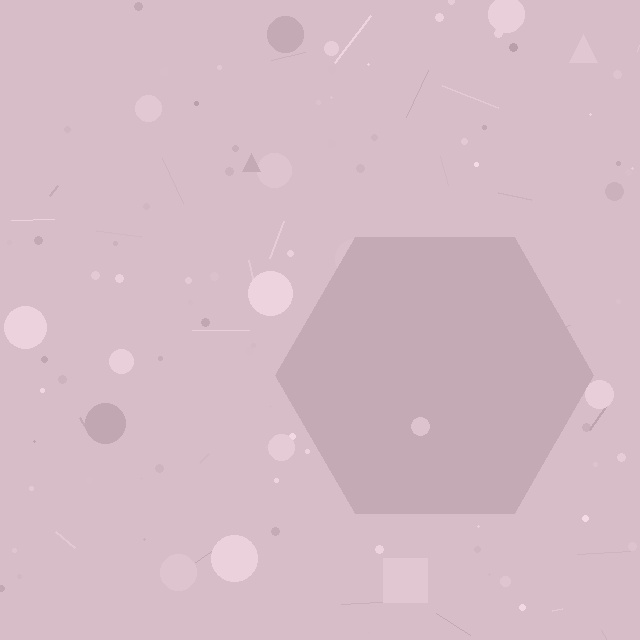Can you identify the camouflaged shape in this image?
The camouflaged shape is a hexagon.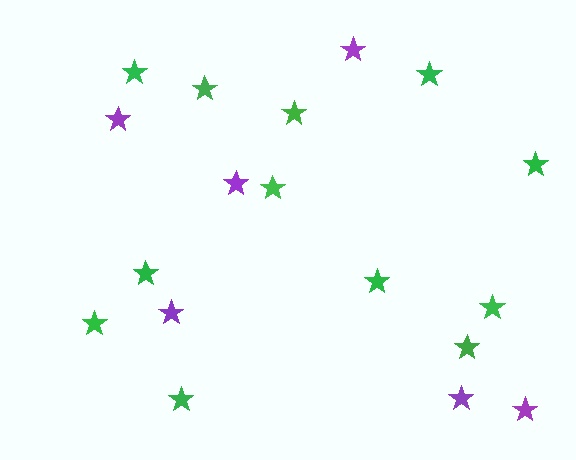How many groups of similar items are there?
There are 2 groups: one group of purple stars (6) and one group of green stars (12).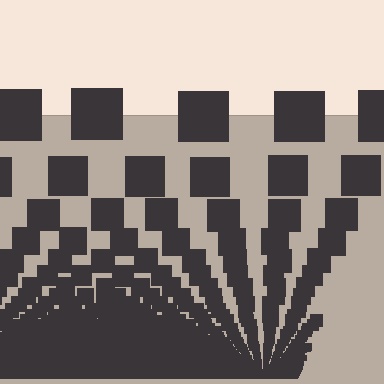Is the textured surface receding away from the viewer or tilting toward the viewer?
The surface appears to tilt toward the viewer. Texture elements get larger and sparser toward the top.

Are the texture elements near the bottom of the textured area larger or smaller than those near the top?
Smaller. The gradient is inverted — elements near the bottom are smaller and denser.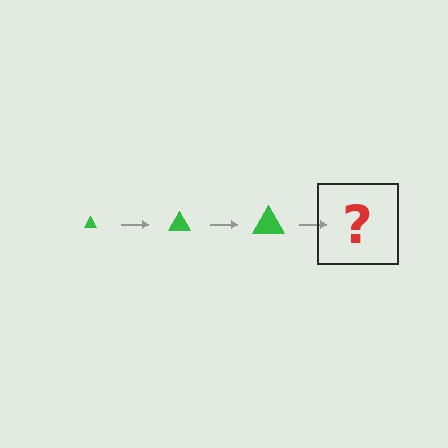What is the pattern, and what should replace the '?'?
The pattern is that the triangle gets progressively larger each step. The '?' should be a green triangle, larger than the previous one.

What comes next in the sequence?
The next element should be a green triangle, larger than the previous one.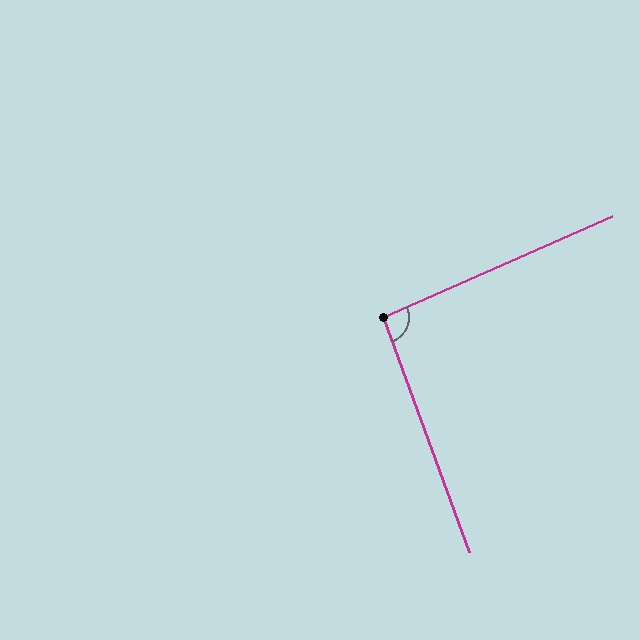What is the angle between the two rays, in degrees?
Approximately 94 degrees.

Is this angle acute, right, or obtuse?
It is approximately a right angle.